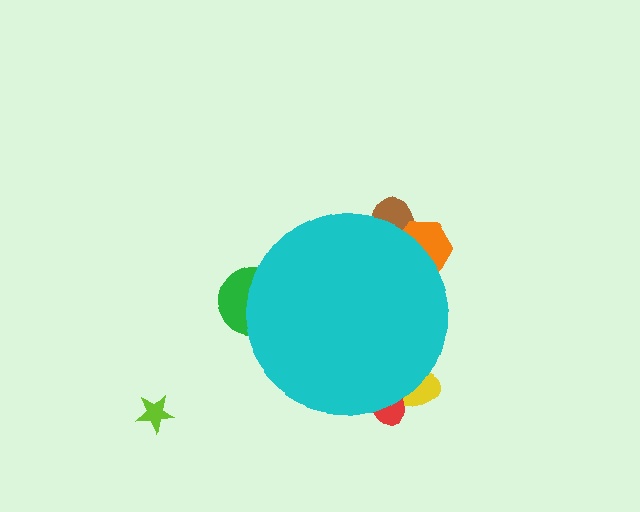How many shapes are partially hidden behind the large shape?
5 shapes are partially hidden.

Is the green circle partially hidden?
Yes, the green circle is partially hidden behind the cyan circle.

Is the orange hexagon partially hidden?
Yes, the orange hexagon is partially hidden behind the cyan circle.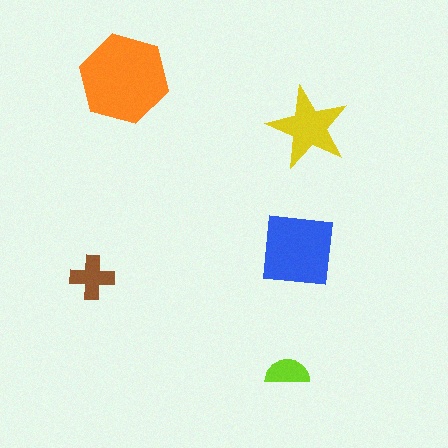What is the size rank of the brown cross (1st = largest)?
4th.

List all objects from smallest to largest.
The lime semicircle, the brown cross, the yellow star, the blue square, the orange hexagon.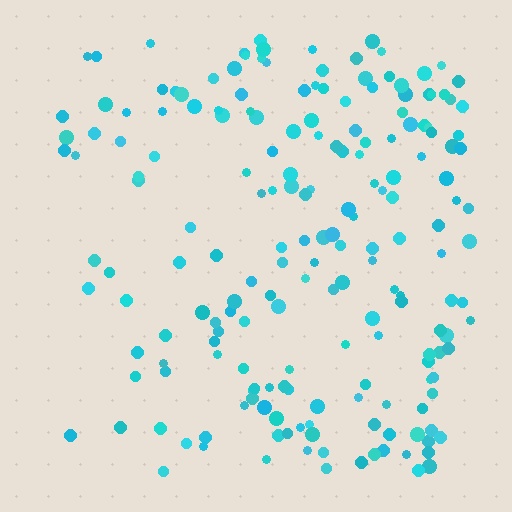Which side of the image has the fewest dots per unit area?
The left.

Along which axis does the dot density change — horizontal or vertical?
Horizontal.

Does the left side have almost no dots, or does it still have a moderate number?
Still a moderate number, just noticeably fewer than the right.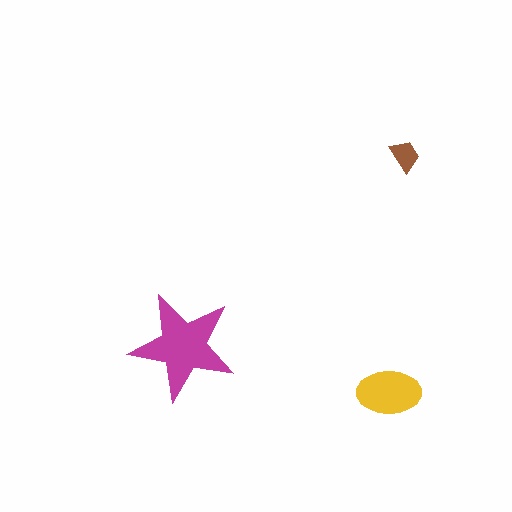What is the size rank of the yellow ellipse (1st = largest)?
2nd.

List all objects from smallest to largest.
The brown trapezoid, the yellow ellipse, the magenta star.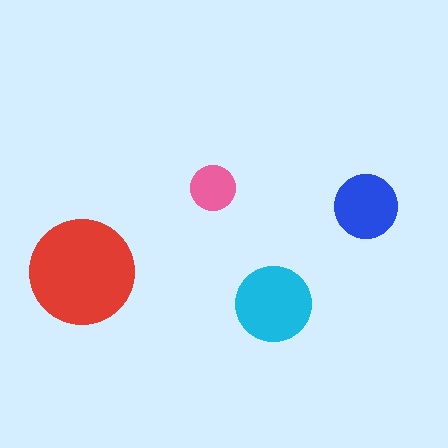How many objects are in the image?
There are 4 objects in the image.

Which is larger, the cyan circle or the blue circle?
The cyan one.